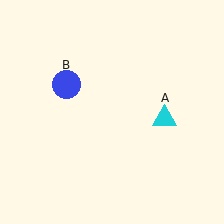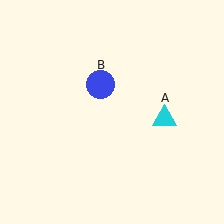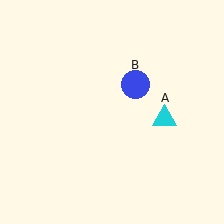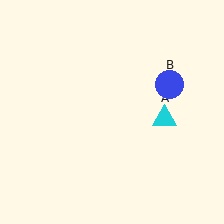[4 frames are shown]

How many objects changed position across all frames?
1 object changed position: blue circle (object B).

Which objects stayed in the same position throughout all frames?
Cyan triangle (object A) remained stationary.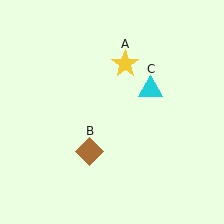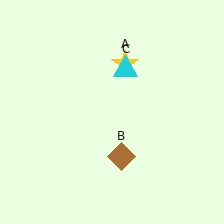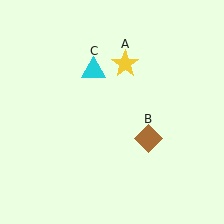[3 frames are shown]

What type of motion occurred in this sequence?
The brown diamond (object B), cyan triangle (object C) rotated counterclockwise around the center of the scene.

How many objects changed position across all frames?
2 objects changed position: brown diamond (object B), cyan triangle (object C).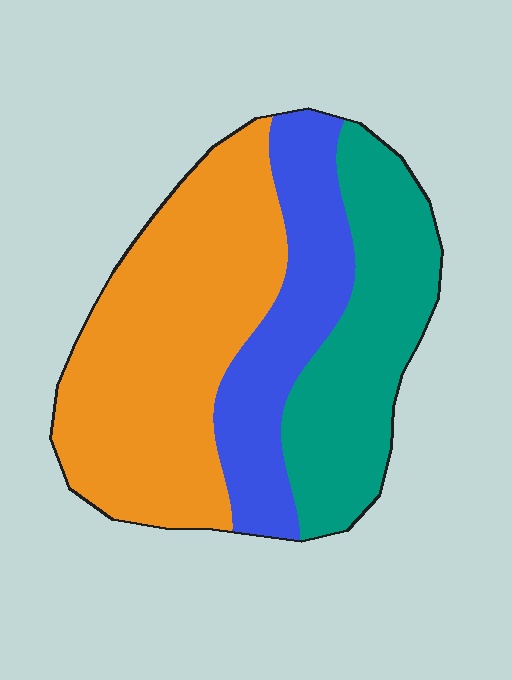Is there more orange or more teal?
Orange.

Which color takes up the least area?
Blue, at roughly 25%.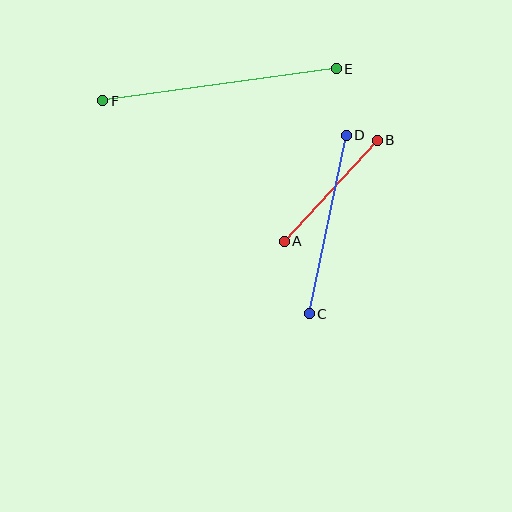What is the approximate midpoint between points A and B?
The midpoint is at approximately (331, 191) pixels.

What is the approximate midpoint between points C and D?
The midpoint is at approximately (328, 224) pixels.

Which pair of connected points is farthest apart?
Points E and F are farthest apart.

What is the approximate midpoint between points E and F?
The midpoint is at approximately (219, 85) pixels.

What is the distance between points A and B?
The distance is approximately 138 pixels.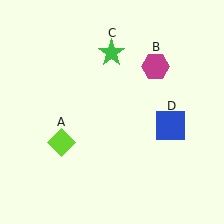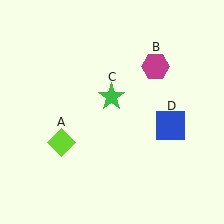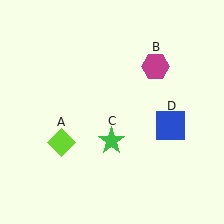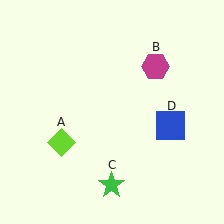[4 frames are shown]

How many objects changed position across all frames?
1 object changed position: green star (object C).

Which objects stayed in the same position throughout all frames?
Lime diamond (object A) and magenta hexagon (object B) and blue square (object D) remained stationary.